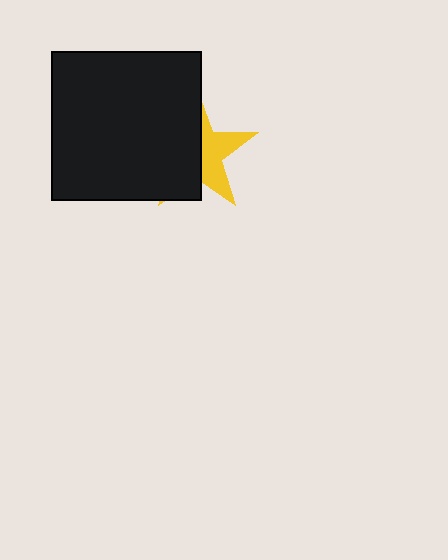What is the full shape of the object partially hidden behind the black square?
The partially hidden object is a yellow star.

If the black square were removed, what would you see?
You would see the complete yellow star.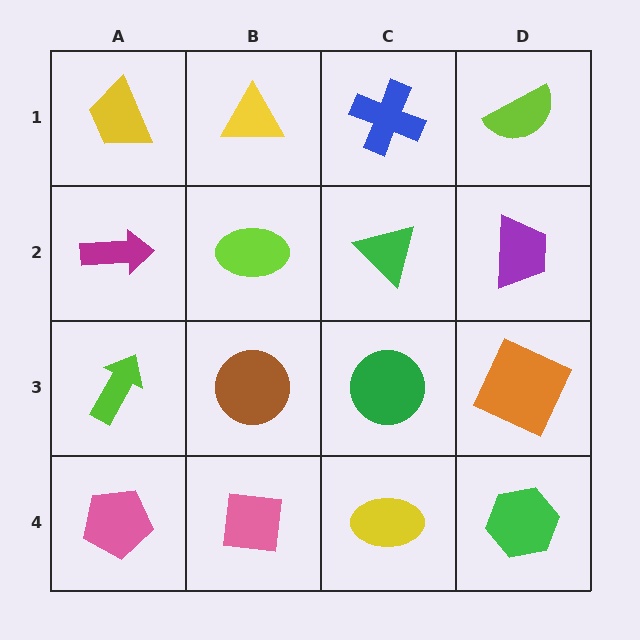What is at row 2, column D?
A purple trapezoid.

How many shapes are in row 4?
4 shapes.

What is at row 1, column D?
A lime semicircle.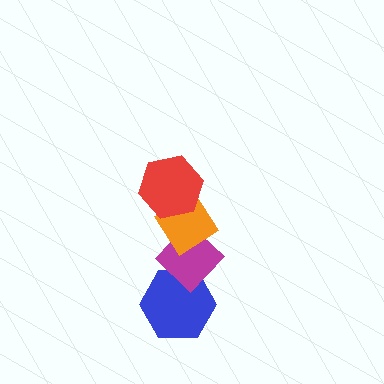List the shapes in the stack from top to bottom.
From top to bottom: the red hexagon, the orange diamond, the magenta diamond, the blue hexagon.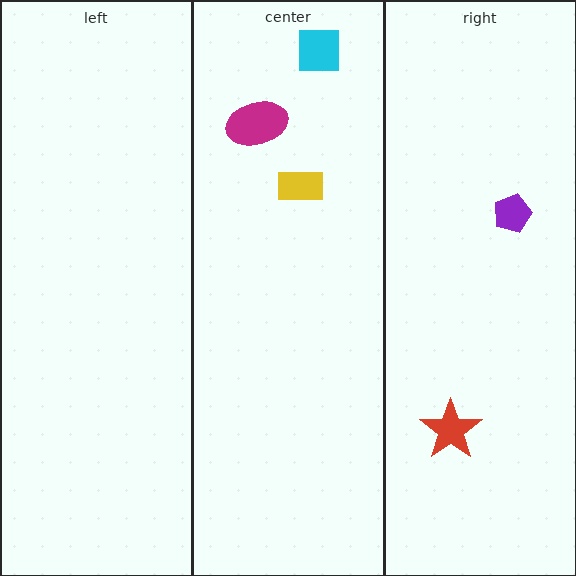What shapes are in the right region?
The red star, the purple pentagon.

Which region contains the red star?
The right region.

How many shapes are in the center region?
3.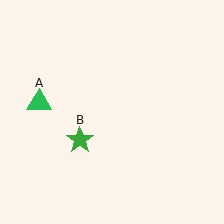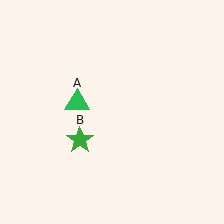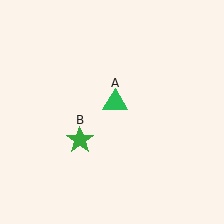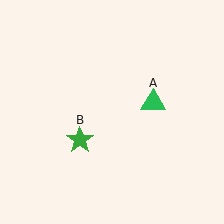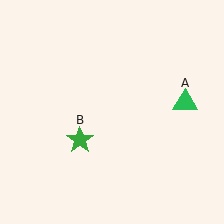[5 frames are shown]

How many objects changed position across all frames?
1 object changed position: green triangle (object A).